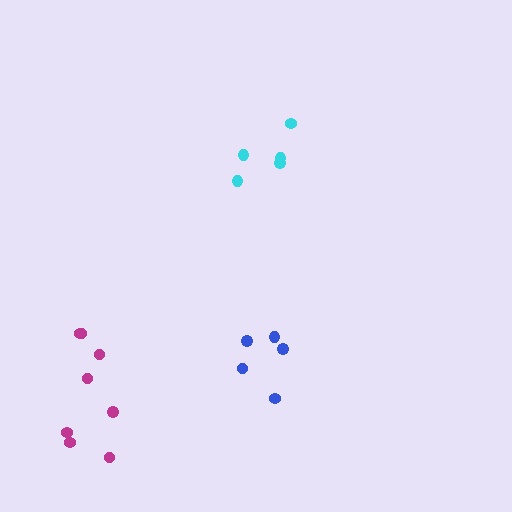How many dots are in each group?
Group 1: 5 dots, Group 2: 8 dots, Group 3: 5 dots (18 total).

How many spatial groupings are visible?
There are 3 spatial groupings.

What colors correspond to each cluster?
The clusters are colored: cyan, magenta, blue.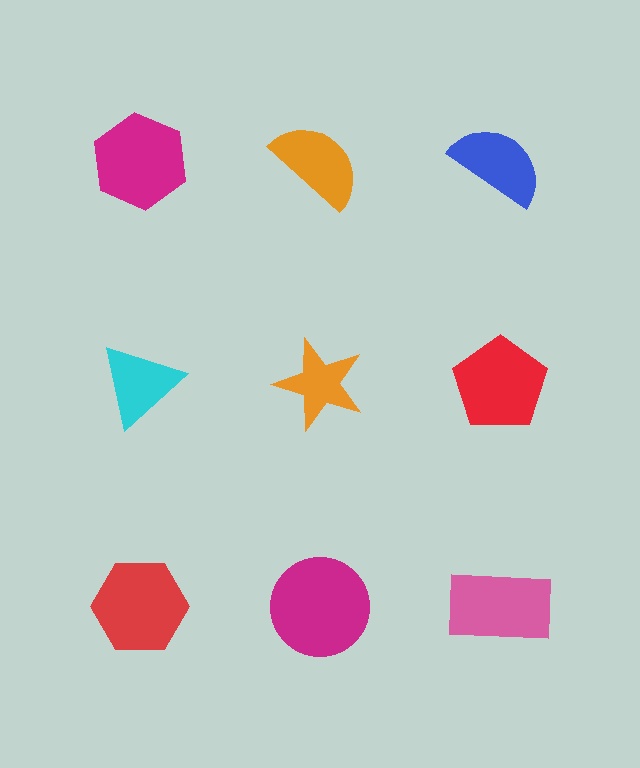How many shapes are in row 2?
3 shapes.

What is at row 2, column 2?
An orange star.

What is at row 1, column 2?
An orange semicircle.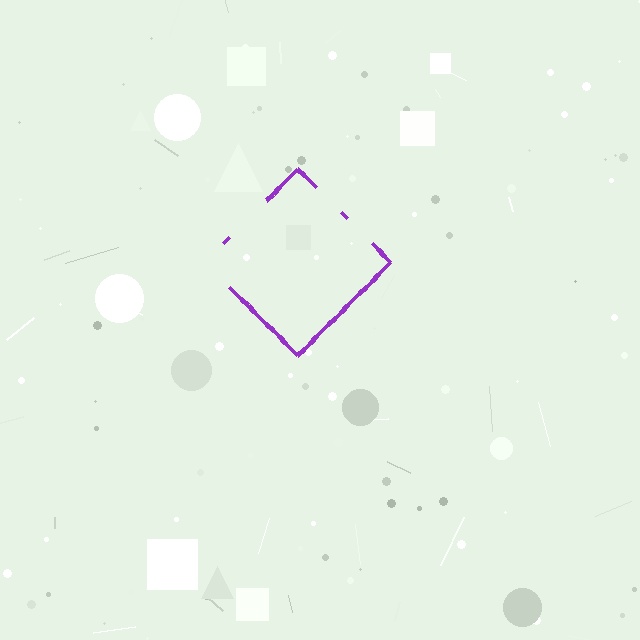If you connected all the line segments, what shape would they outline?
They would outline a diamond.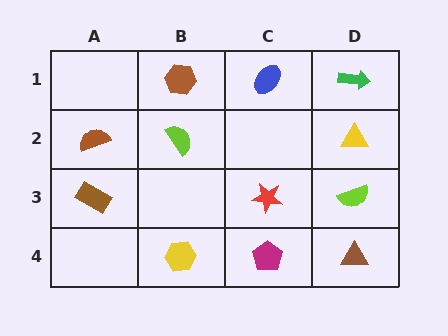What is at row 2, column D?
A yellow triangle.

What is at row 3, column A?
A brown rectangle.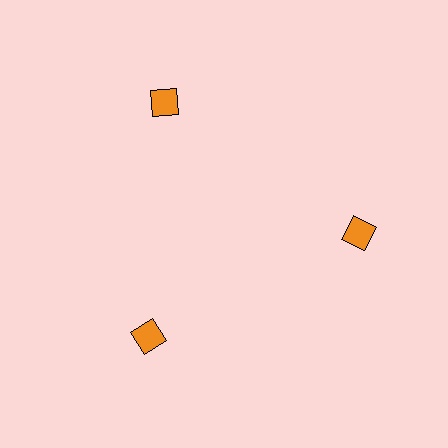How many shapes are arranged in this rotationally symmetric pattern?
There are 3 shapes, arranged in 3 groups of 1.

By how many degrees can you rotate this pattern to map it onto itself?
The pattern maps onto itself every 120 degrees of rotation.